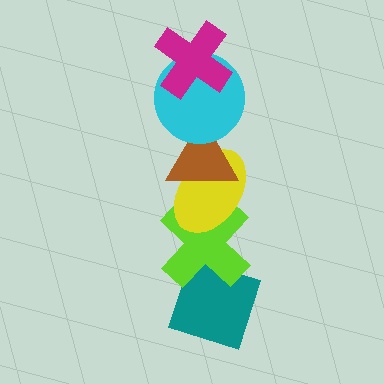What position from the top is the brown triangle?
The brown triangle is 3rd from the top.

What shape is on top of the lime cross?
The yellow ellipse is on top of the lime cross.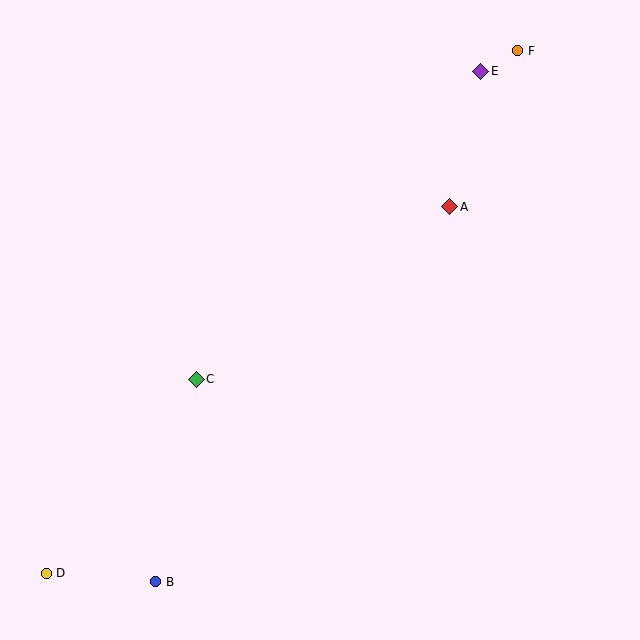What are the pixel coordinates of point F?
Point F is at (518, 51).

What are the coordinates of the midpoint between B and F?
The midpoint between B and F is at (337, 316).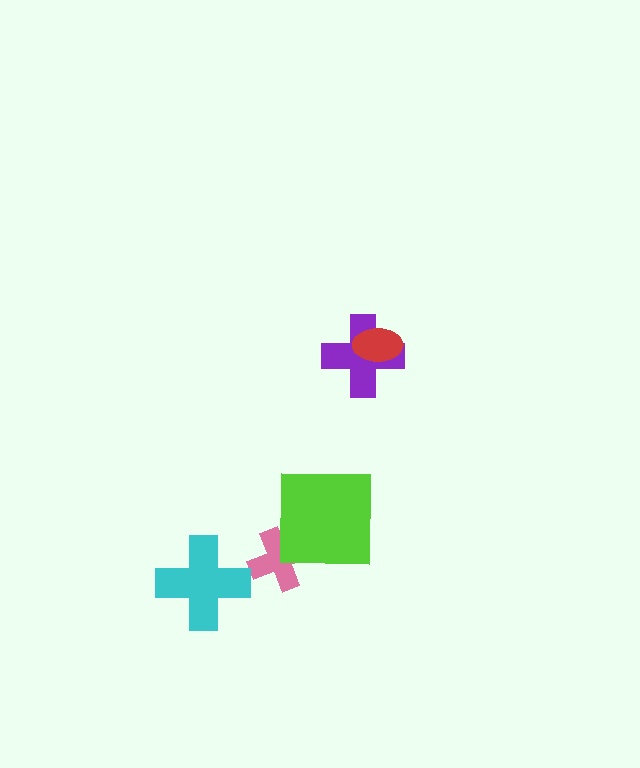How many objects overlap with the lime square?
1 object overlaps with the lime square.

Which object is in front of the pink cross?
The lime square is in front of the pink cross.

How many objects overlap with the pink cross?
1 object overlaps with the pink cross.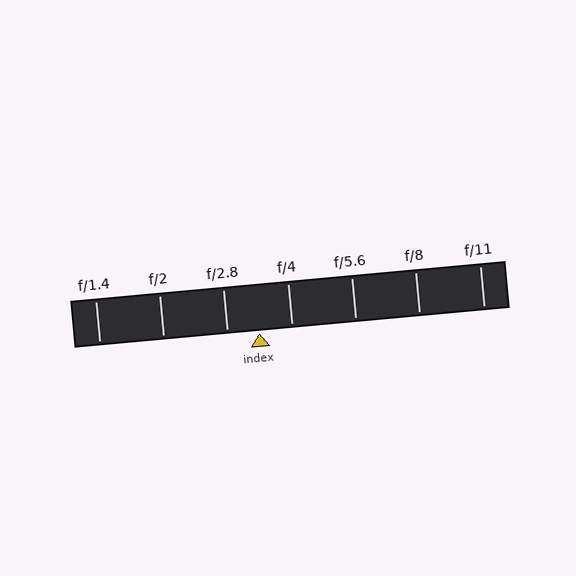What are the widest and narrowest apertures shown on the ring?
The widest aperture shown is f/1.4 and the narrowest is f/11.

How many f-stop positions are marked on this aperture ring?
There are 7 f-stop positions marked.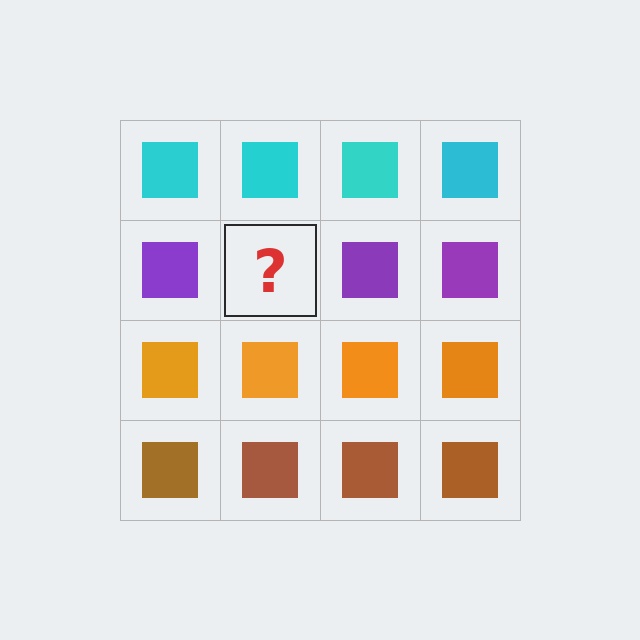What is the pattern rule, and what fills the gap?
The rule is that each row has a consistent color. The gap should be filled with a purple square.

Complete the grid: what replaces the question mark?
The question mark should be replaced with a purple square.